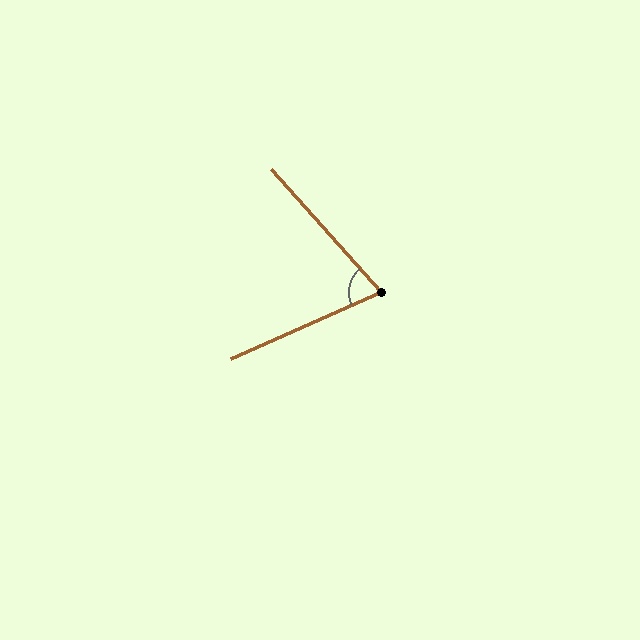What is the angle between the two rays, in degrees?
Approximately 72 degrees.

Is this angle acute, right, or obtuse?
It is acute.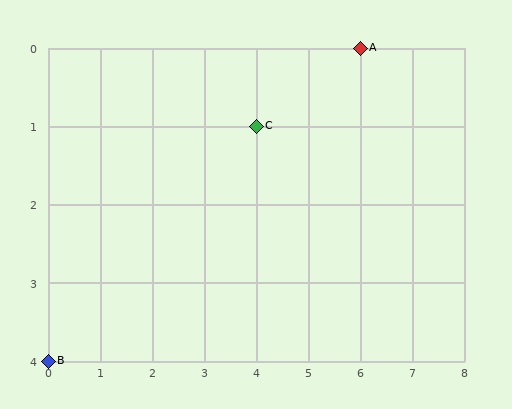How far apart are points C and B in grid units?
Points C and B are 4 columns and 3 rows apart (about 5.0 grid units diagonally).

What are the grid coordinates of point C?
Point C is at grid coordinates (4, 1).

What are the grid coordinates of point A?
Point A is at grid coordinates (6, 0).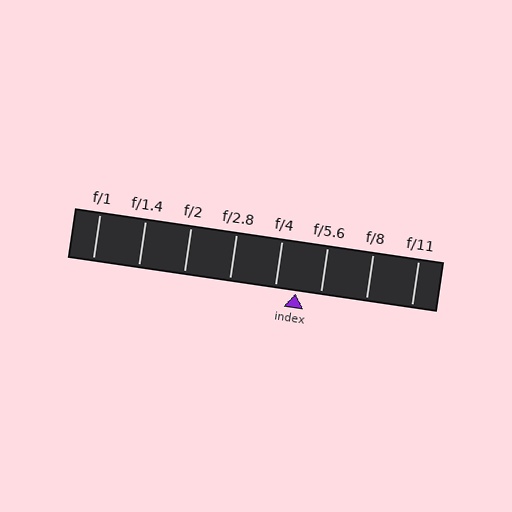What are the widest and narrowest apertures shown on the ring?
The widest aperture shown is f/1 and the narrowest is f/11.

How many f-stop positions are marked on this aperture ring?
There are 8 f-stop positions marked.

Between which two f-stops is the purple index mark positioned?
The index mark is between f/4 and f/5.6.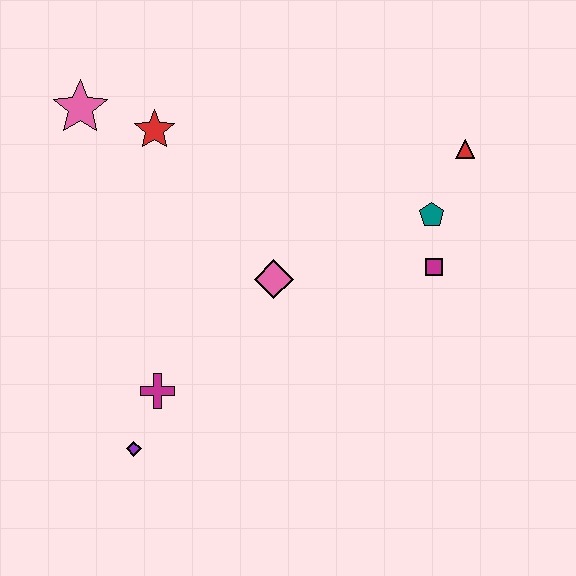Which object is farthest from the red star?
The purple diamond is farthest from the red star.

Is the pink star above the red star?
Yes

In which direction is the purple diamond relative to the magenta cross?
The purple diamond is below the magenta cross.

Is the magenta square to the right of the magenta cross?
Yes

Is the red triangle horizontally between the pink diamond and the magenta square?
No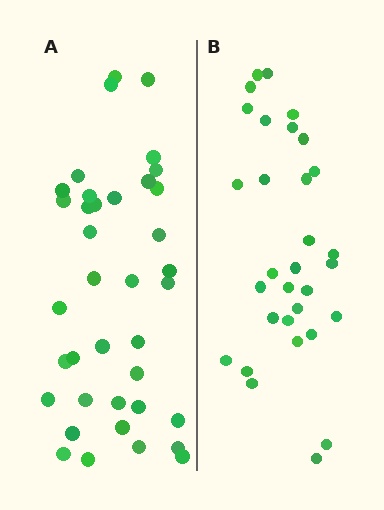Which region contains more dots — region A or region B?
Region A (the left region) has more dots.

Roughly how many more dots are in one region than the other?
Region A has roughly 8 or so more dots than region B.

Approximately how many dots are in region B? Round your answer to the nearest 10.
About 30 dots. (The exact count is 31, which rounds to 30.)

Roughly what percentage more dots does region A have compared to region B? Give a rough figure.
About 25% more.